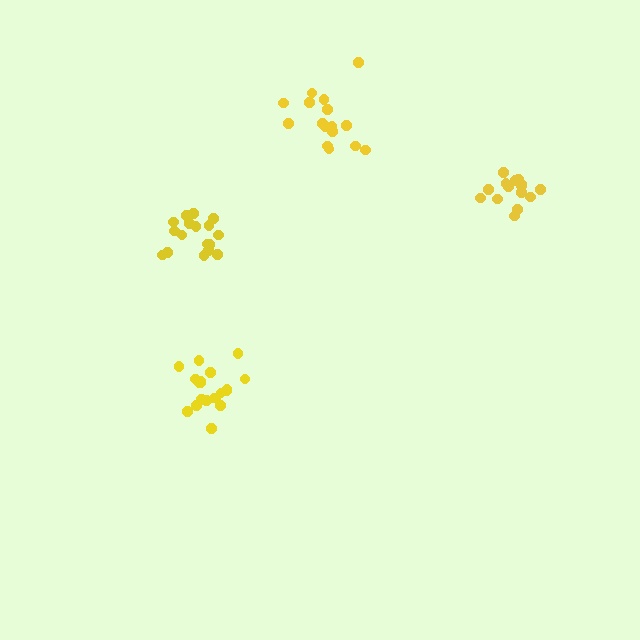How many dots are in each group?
Group 1: 20 dots, Group 2: 16 dots, Group 3: 17 dots, Group 4: 15 dots (68 total).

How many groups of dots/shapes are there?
There are 4 groups.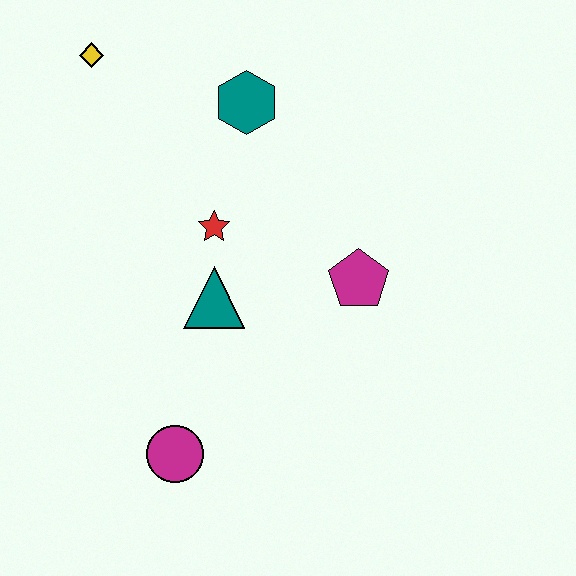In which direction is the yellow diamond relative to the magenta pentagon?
The yellow diamond is to the left of the magenta pentagon.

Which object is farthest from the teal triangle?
The yellow diamond is farthest from the teal triangle.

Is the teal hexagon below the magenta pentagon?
No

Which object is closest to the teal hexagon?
The red star is closest to the teal hexagon.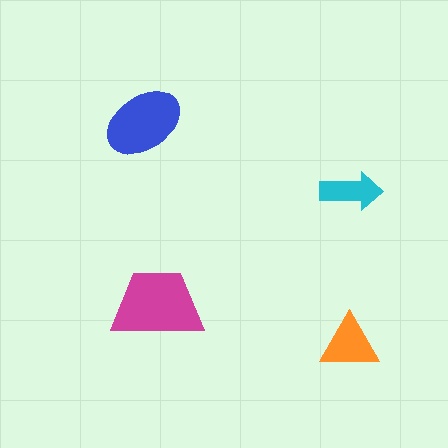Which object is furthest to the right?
The cyan arrow is rightmost.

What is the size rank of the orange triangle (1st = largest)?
3rd.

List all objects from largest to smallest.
The magenta trapezoid, the blue ellipse, the orange triangle, the cyan arrow.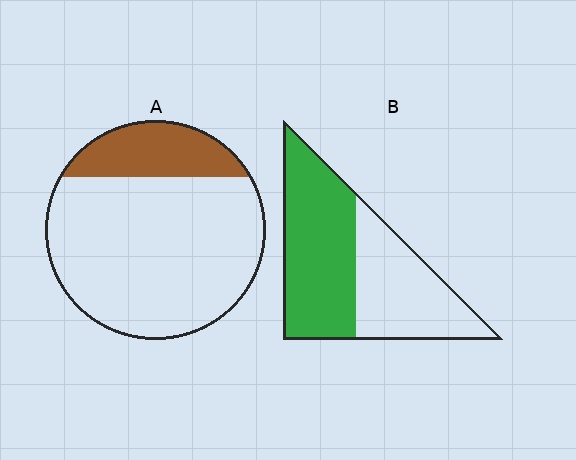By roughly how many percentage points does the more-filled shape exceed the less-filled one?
By roughly 35 percentage points (B over A).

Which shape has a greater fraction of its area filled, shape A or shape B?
Shape B.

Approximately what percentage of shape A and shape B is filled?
A is approximately 20% and B is approximately 55%.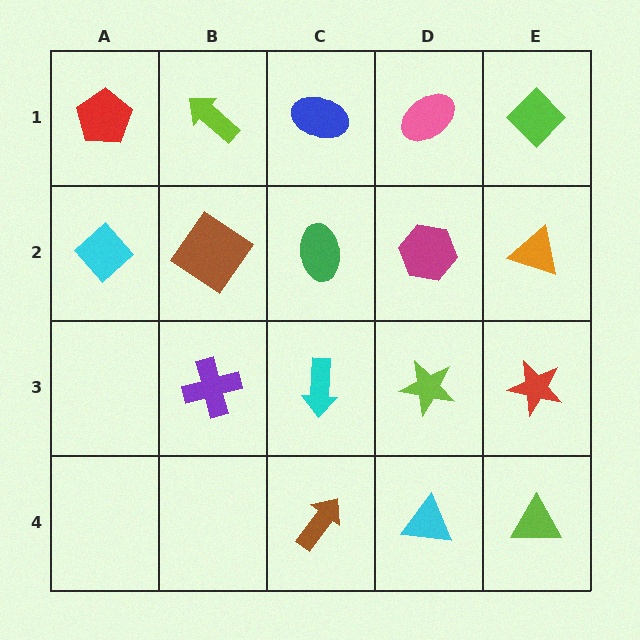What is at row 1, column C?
A blue ellipse.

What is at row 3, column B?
A purple cross.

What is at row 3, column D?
A lime star.